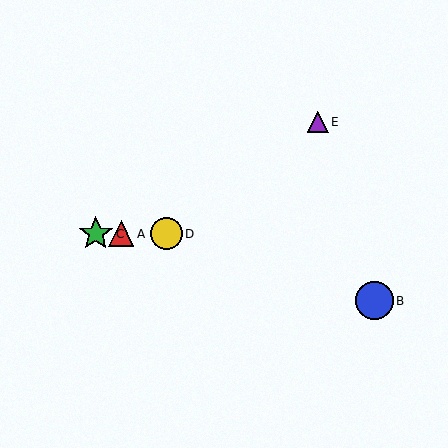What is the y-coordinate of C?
Object C is at y≈234.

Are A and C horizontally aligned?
Yes, both are at y≈234.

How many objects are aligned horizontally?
3 objects (A, C, D) are aligned horizontally.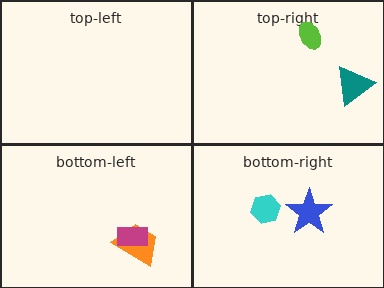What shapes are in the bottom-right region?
The blue star, the cyan hexagon.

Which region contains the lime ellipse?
The top-right region.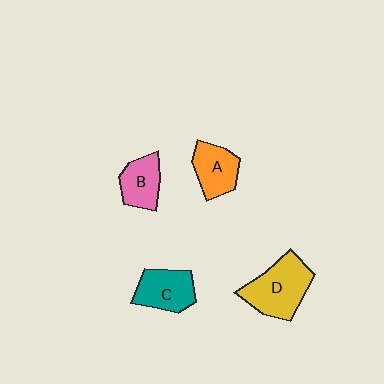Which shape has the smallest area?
Shape B (pink).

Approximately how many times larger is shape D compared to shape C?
Approximately 1.4 times.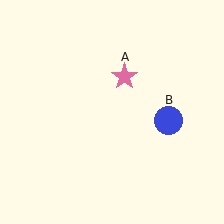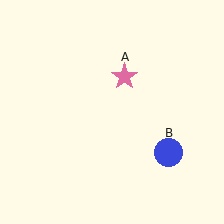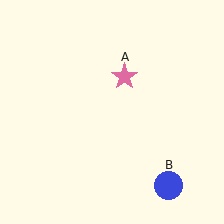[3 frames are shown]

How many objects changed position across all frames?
1 object changed position: blue circle (object B).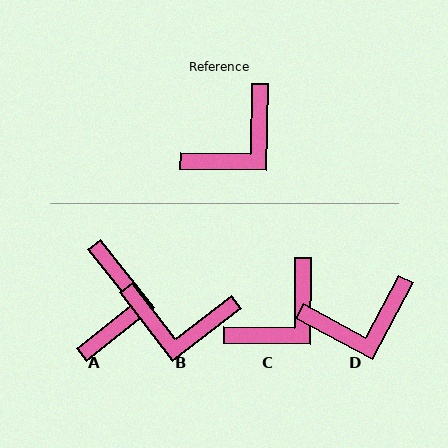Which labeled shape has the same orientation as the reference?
C.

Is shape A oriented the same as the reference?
No, it is off by about 39 degrees.